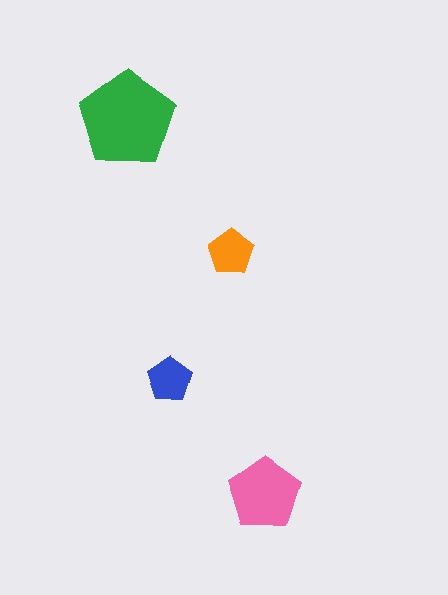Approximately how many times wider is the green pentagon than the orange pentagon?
About 2 times wider.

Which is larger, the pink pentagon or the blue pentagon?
The pink one.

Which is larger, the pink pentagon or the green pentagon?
The green one.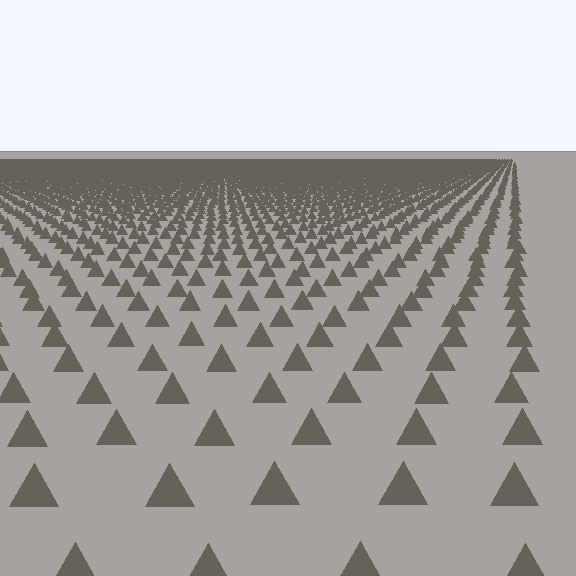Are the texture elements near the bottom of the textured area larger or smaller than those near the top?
Larger. Near the bottom, elements are closer to the viewer and appear at a bigger on-screen size.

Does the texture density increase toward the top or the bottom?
Density increases toward the top.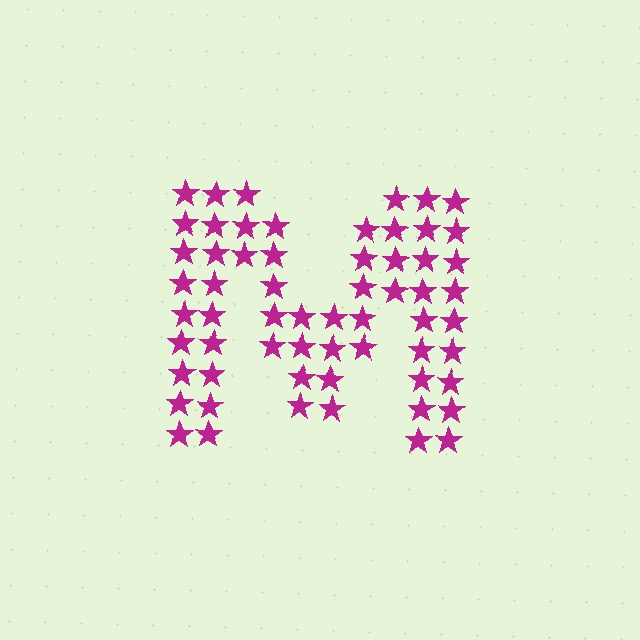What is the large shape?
The large shape is the letter M.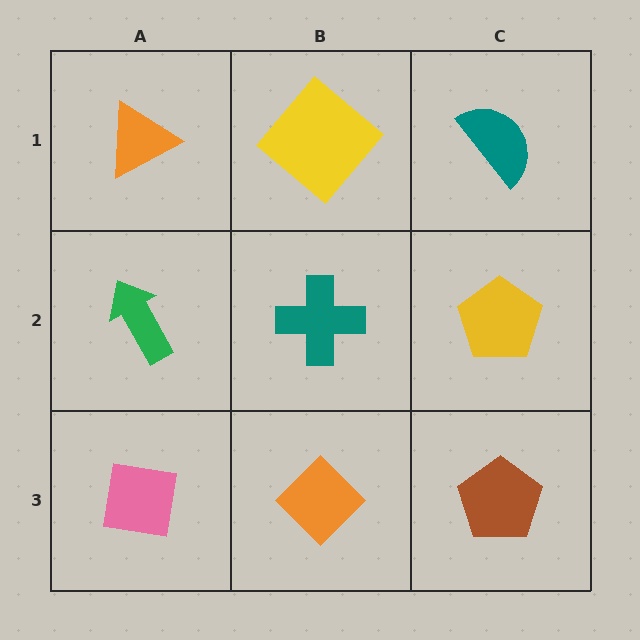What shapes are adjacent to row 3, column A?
A green arrow (row 2, column A), an orange diamond (row 3, column B).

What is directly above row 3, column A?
A green arrow.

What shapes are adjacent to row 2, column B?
A yellow diamond (row 1, column B), an orange diamond (row 3, column B), a green arrow (row 2, column A), a yellow pentagon (row 2, column C).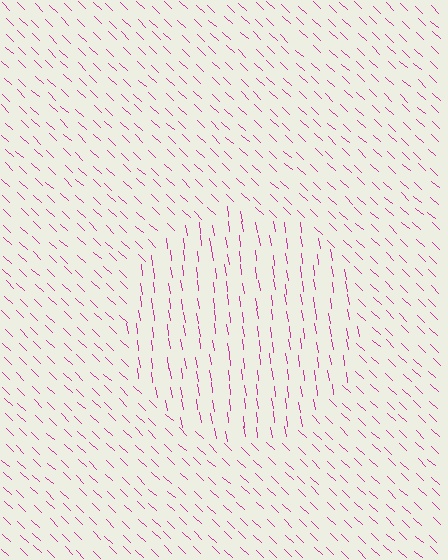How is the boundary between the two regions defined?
The boundary is defined purely by a change in line orientation (approximately 38 degrees difference). All lines are the same color and thickness.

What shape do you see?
I see a circle.